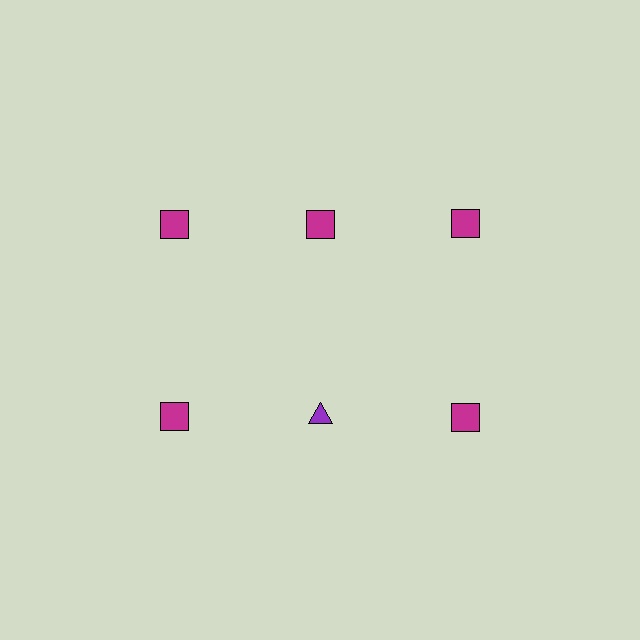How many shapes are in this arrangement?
There are 6 shapes arranged in a grid pattern.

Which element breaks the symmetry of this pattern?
The purple triangle in the second row, second from left column breaks the symmetry. All other shapes are magenta squares.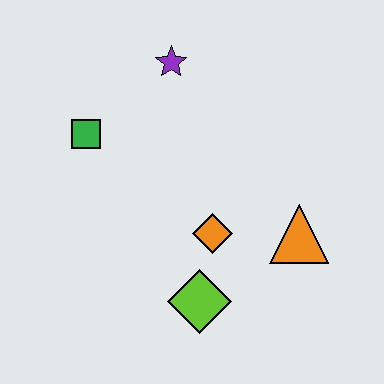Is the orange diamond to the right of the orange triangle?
No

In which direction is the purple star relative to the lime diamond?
The purple star is above the lime diamond.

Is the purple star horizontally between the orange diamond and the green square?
Yes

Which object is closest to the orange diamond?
The lime diamond is closest to the orange diamond.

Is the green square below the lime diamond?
No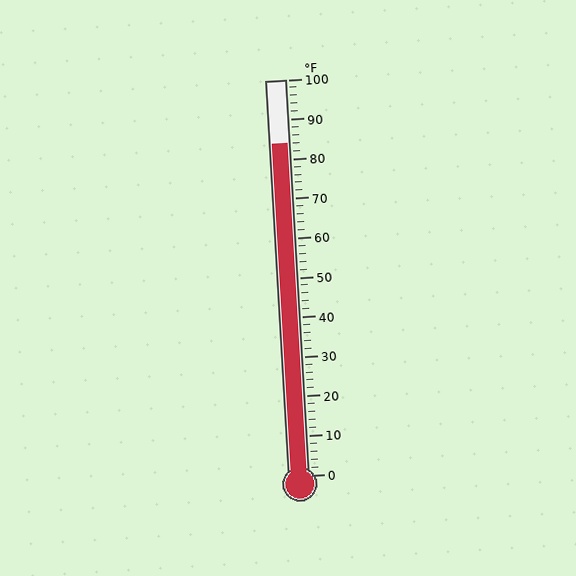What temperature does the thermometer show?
The thermometer shows approximately 84°F.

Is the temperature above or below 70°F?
The temperature is above 70°F.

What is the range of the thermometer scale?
The thermometer scale ranges from 0°F to 100°F.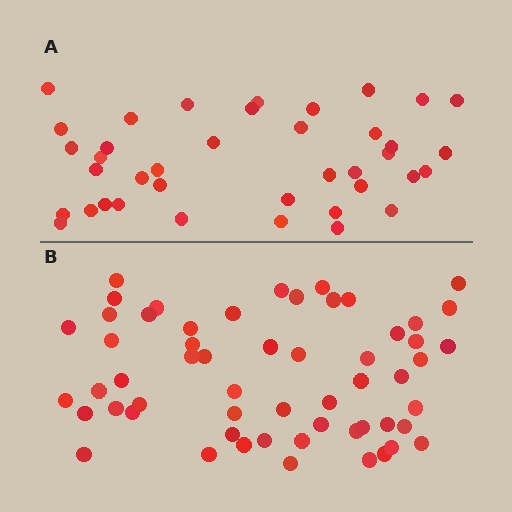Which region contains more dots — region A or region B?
Region B (the bottom region) has more dots.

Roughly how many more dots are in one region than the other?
Region B has approximately 20 more dots than region A.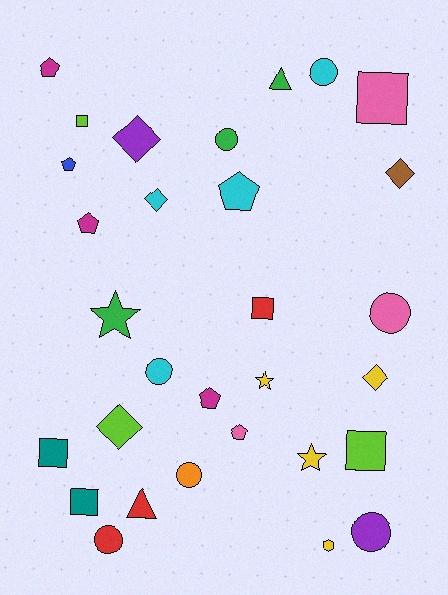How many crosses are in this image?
There are no crosses.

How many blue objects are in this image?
There is 1 blue object.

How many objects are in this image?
There are 30 objects.